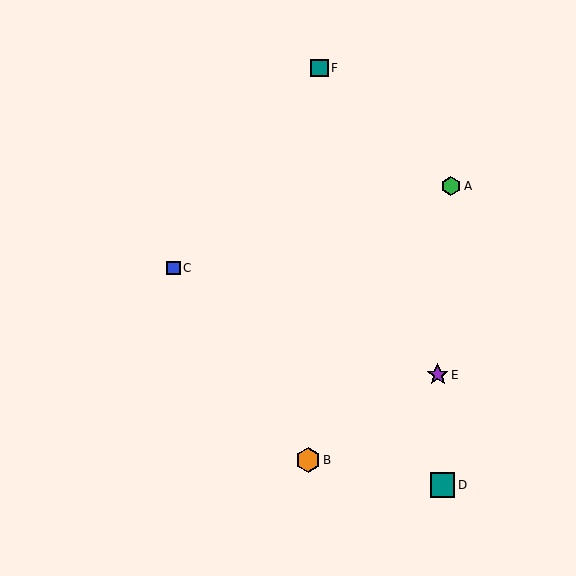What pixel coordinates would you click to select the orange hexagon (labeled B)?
Click at (308, 460) to select the orange hexagon B.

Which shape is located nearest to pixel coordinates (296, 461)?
The orange hexagon (labeled B) at (308, 460) is nearest to that location.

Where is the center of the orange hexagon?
The center of the orange hexagon is at (308, 460).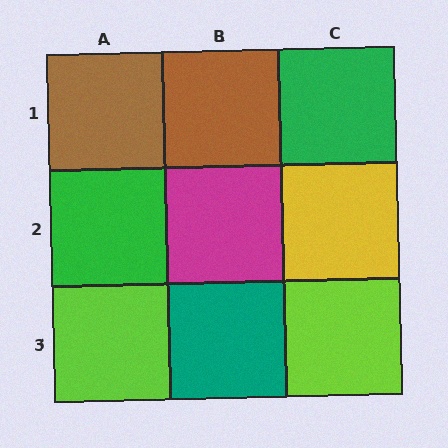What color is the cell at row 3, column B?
Teal.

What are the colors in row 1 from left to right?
Brown, brown, green.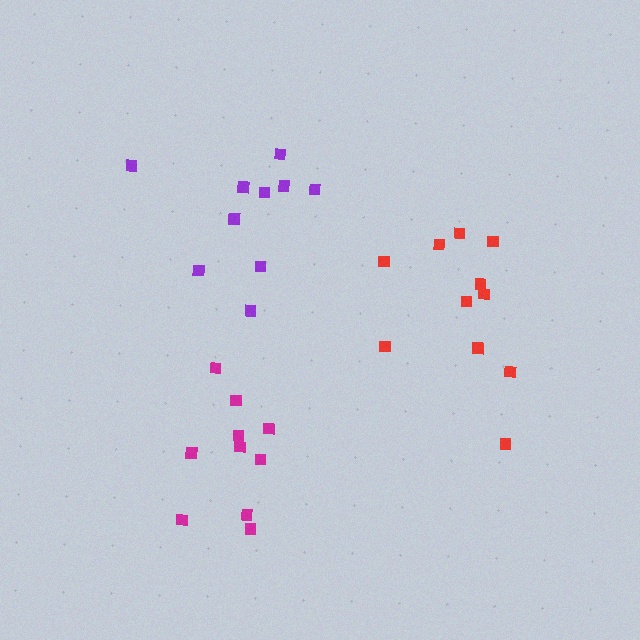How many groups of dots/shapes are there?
There are 3 groups.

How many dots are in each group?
Group 1: 10 dots, Group 2: 10 dots, Group 3: 11 dots (31 total).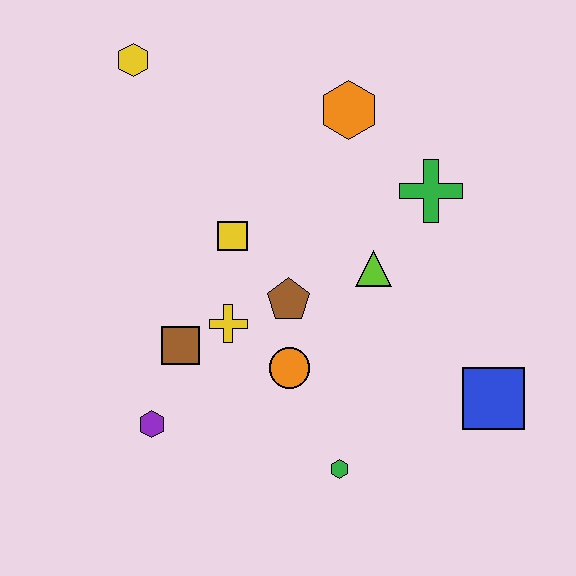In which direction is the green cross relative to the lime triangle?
The green cross is above the lime triangle.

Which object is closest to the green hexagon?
The orange circle is closest to the green hexagon.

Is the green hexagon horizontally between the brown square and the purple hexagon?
No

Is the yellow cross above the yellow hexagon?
No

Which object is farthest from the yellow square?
The blue square is farthest from the yellow square.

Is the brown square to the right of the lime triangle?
No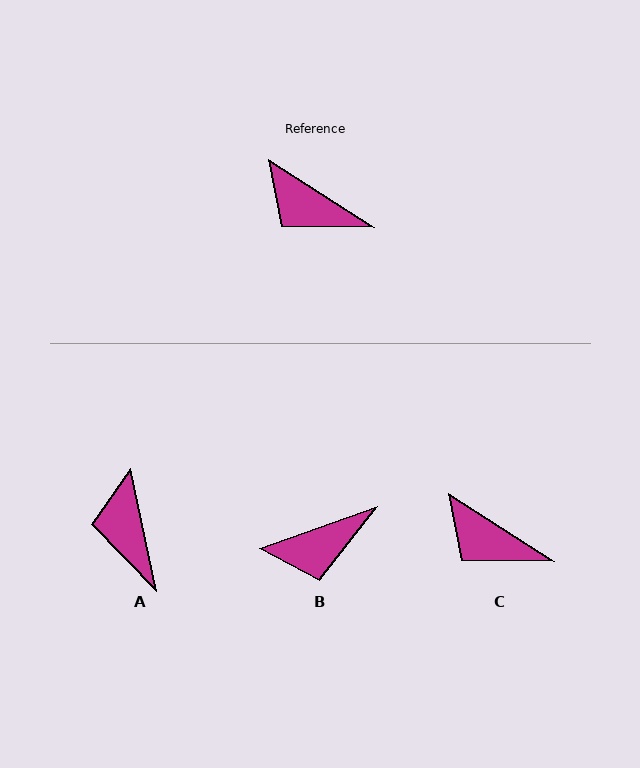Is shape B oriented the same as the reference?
No, it is off by about 53 degrees.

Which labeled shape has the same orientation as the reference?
C.